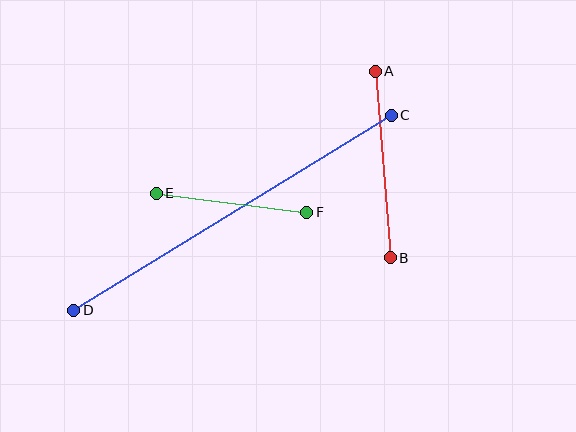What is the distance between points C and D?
The distance is approximately 373 pixels.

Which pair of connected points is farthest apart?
Points C and D are farthest apart.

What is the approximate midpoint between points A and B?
The midpoint is at approximately (383, 165) pixels.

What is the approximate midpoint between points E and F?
The midpoint is at approximately (231, 203) pixels.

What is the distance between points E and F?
The distance is approximately 152 pixels.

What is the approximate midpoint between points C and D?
The midpoint is at approximately (232, 213) pixels.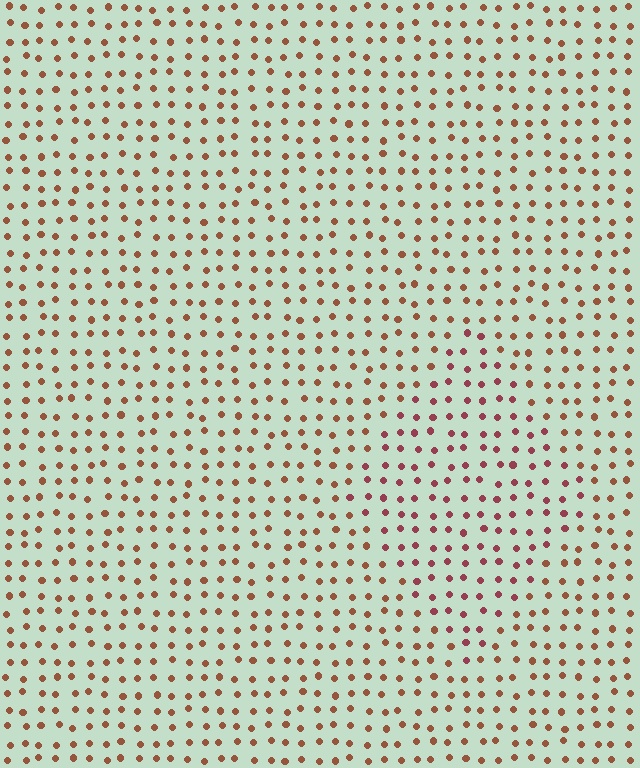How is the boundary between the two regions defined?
The boundary is defined purely by a slight shift in hue (about 30 degrees). Spacing, size, and orientation are identical on both sides.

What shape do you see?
I see a diamond.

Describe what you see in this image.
The image is filled with small brown elements in a uniform arrangement. A diamond-shaped region is visible where the elements are tinted to a slightly different hue, forming a subtle color boundary.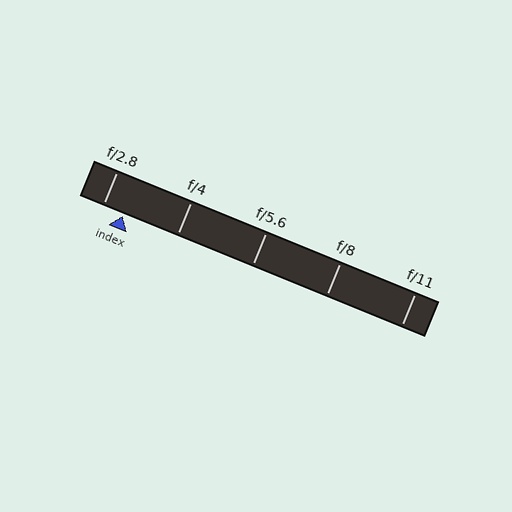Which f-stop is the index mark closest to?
The index mark is closest to f/2.8.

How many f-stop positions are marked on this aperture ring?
There are 5 f-stop positions marked.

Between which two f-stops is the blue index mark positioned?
The index mark is between f/2.8 and f/4.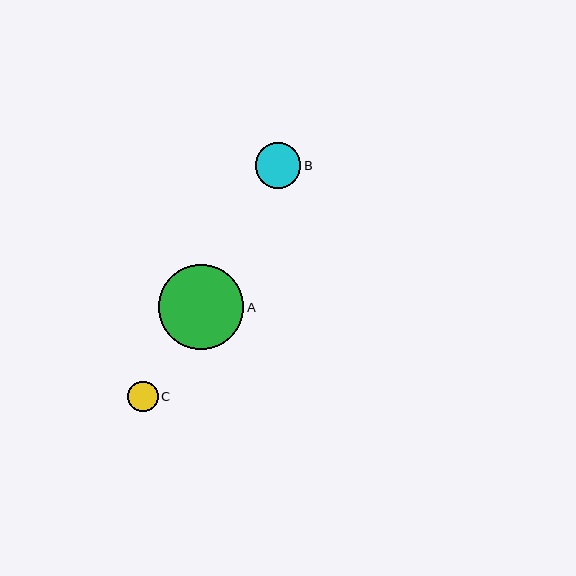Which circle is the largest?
Circle A is the largest with a size of approximately 85 pixels.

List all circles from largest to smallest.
From largest to smallest: A, B, C.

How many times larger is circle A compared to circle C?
Circle A is approximately 2.7 times the size of circle C.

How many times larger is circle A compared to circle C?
Circle A is approximately 2.7 times the size of circle C.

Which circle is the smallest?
Circle C is the smallest with a size of approximately 31 pixels.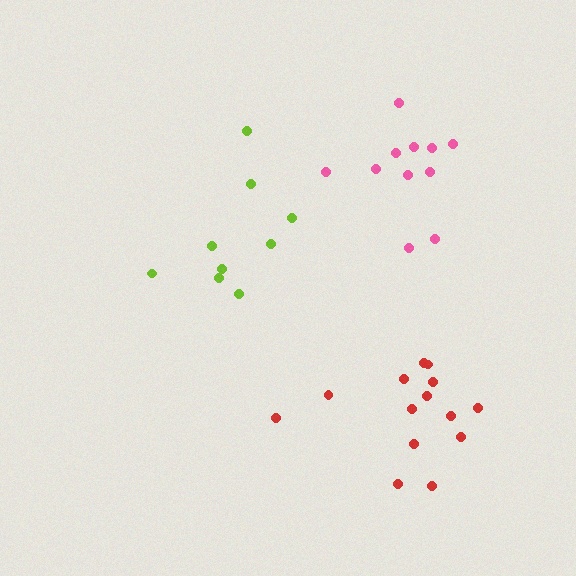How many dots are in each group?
Group 1: 14 dots, Group 2: 9 dots, Group 3: 11 dots (34 total).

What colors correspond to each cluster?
The clusters are colored: red, lime, pink.